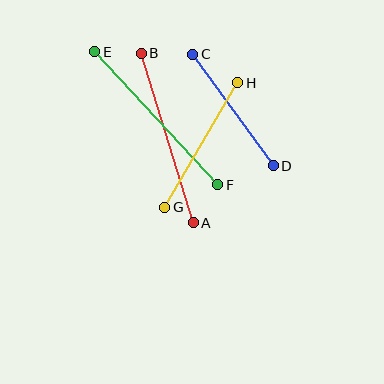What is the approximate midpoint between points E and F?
The midpoint is at approximately (156, 118) pixels.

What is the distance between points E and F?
The distance is approximately 181 pixels.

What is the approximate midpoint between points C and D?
The midpoint is at approximately (233, 110) pixels.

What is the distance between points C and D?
The distance is approximately 138 pixels.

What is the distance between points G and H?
The distance is approximately 144 pixels.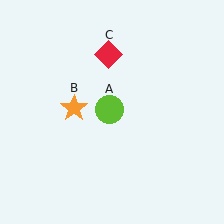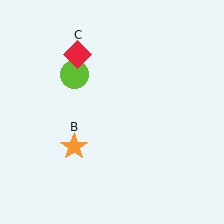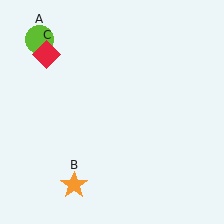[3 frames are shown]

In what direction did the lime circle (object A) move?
The lime circle (object A) moved up and to the left.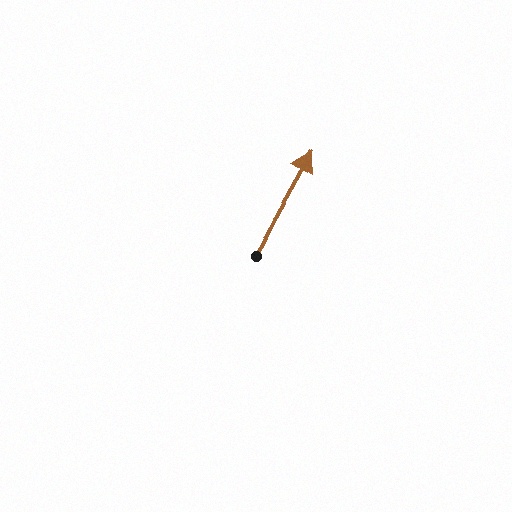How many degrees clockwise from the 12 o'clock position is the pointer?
Approximately 29 degrees.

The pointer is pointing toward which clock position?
Roughly 1 o'clock.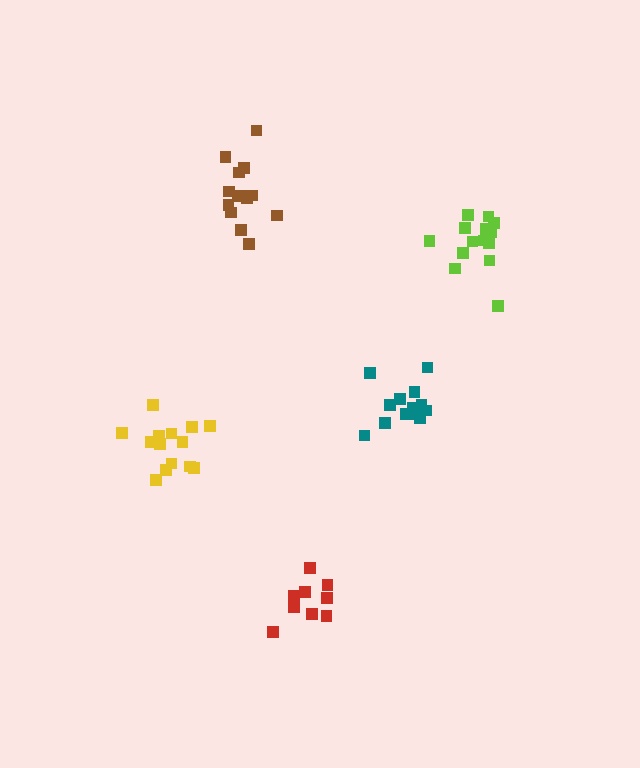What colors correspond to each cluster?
The clusters are colored: teal, lime, brown, yellow, red.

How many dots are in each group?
Group 1: 13 dots, Group 2: 14 dots, Group 3: 14 dots, Group 4: 14 dots, Group 5: 9 dots (64 total).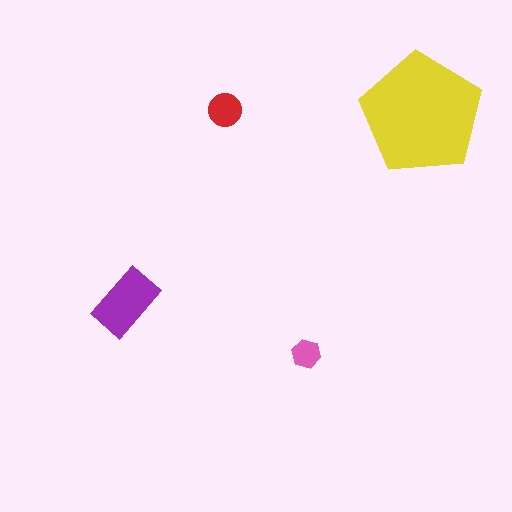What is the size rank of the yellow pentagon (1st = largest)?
1st.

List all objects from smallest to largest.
The pink hexagon, the red circle, the purple rectangle, the yellow pentagon.